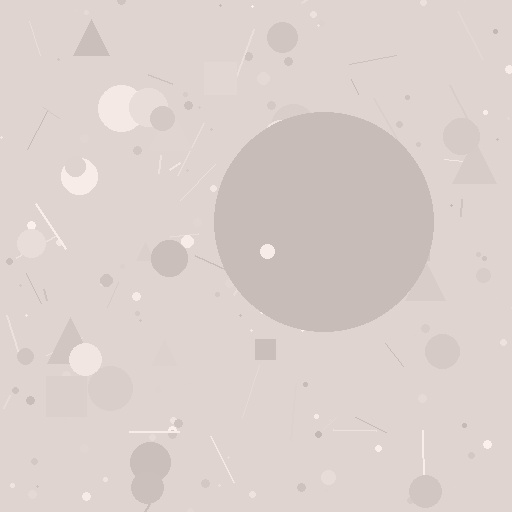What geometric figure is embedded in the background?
A circle is embedded in the background.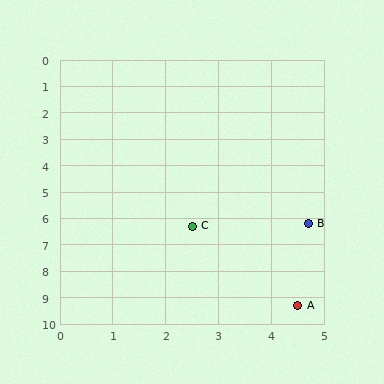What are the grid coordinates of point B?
Point B is at approximately (4.7, 6.2).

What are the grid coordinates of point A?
Point A is at approximately (4.5, 9.3).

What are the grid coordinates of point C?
Point C is at approximately (2.5, 6.3).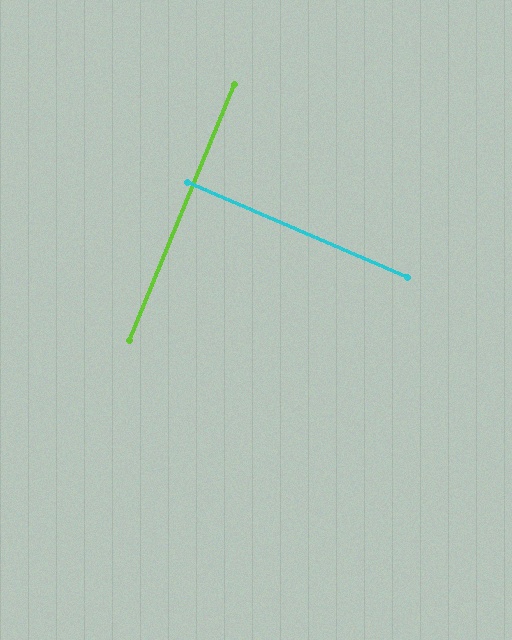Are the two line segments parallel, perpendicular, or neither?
Perpendicular — they meet at approximately 89°.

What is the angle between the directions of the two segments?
Approximately 89 degrees.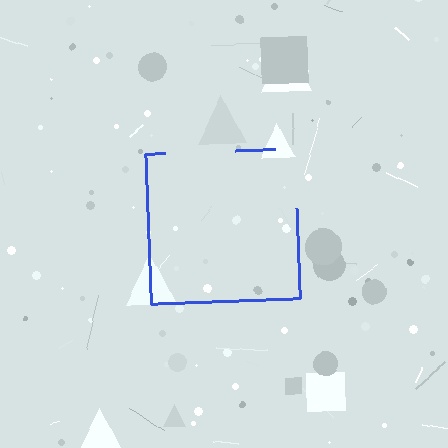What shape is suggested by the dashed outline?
The dashed outline suggests a square.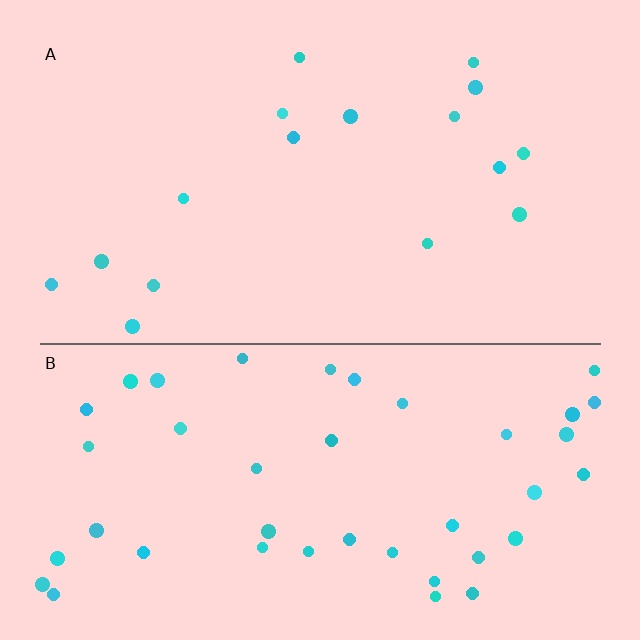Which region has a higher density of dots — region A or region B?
B (the bottom).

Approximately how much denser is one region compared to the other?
Approximately 2.5× — region B over region A.